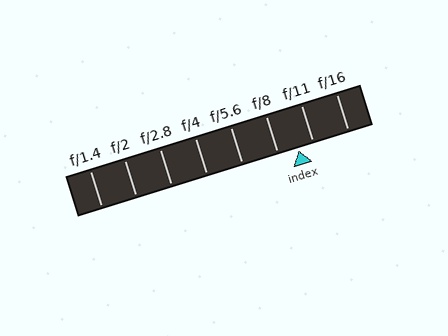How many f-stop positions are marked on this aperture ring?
There are 8 f-stop positions marked.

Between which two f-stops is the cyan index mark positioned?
The index mark is between f/8 and f/11.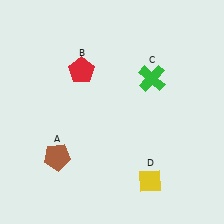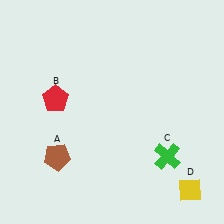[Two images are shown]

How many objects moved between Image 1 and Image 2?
3 objects moved between the two images.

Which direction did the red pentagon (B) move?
The red pentagon (B) moved down.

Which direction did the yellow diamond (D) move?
The yellow diamond (D) moved right.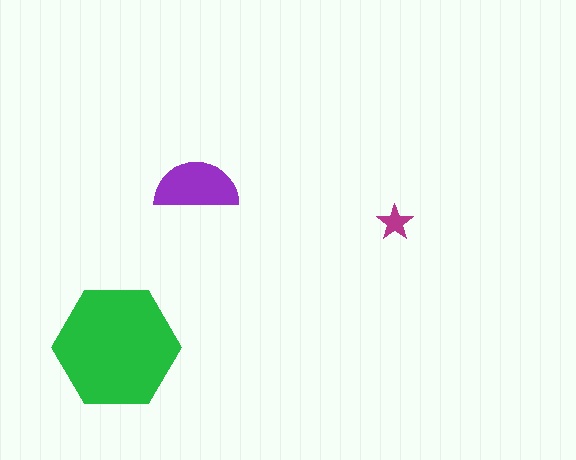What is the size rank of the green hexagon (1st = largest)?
1st.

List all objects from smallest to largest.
The magenta star, the purple semicircle, the green hexagon.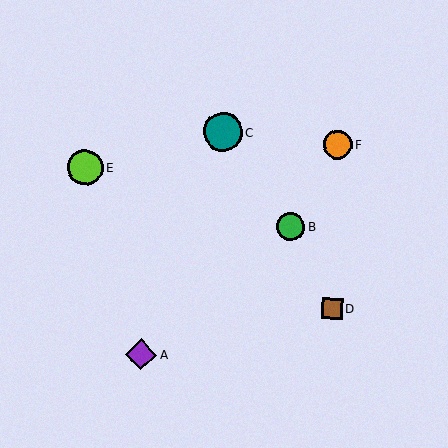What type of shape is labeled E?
Shape E is a lime circle.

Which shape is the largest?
The teal circle (labeled C) is the largest.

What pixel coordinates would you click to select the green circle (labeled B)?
Click at (291, 226) to select the green circle B.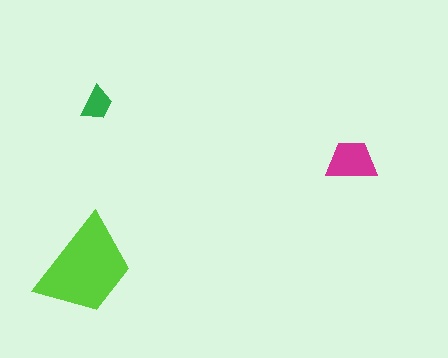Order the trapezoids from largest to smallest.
the lime one, the magenta one, the green one.